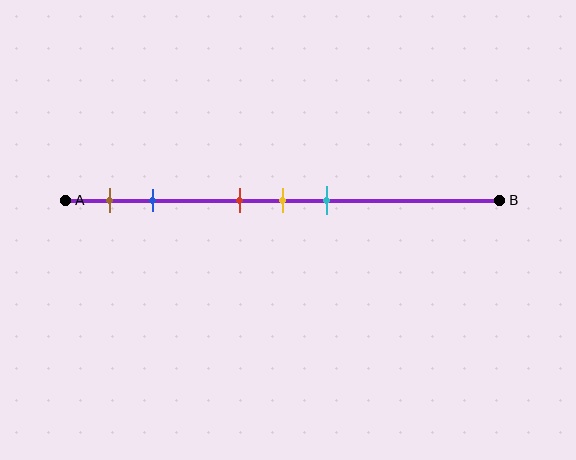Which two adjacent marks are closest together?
The red and yellow marks are the closest adjacent pair.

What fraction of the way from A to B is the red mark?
The red mark is approximately 40% (0.4) of the way from A to B.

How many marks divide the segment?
There are 5 marks dividing the segment.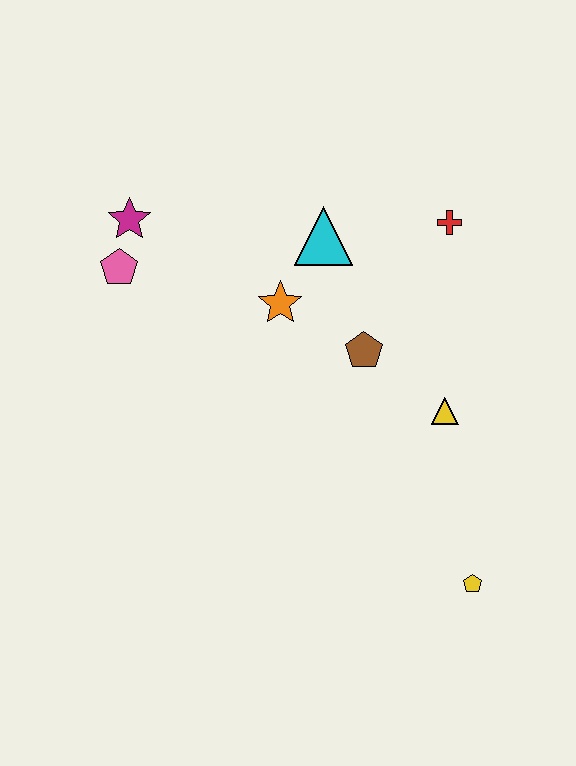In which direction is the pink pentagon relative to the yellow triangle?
The pink pentagon is to the left of the yellow triangle.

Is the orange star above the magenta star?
No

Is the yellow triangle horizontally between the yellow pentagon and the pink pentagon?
Yes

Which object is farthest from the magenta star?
The yellow pentagon is farthest from the magenta star.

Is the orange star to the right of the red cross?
No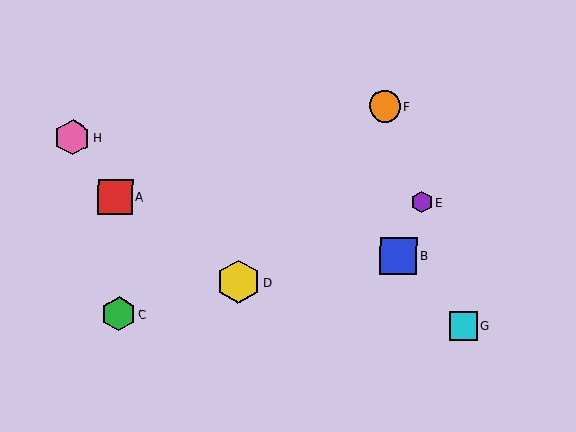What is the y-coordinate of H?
Object H is at y≈138.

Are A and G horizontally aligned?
No, A is at y≈197 and G is at y≈326.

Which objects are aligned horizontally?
Objects A, E are aligned horizontally.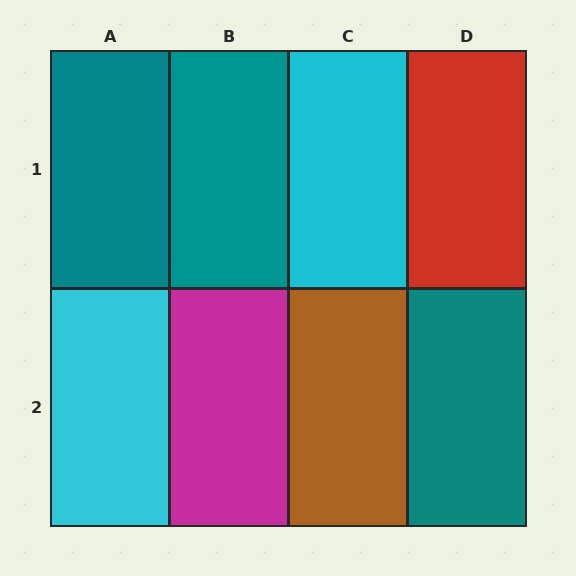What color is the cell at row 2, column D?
Teal.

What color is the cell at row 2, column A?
Cyan.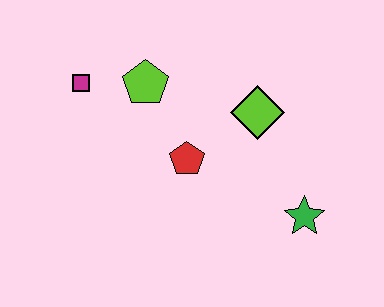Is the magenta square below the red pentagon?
No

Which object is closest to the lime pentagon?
The magenta square is closest to the lime pentagon.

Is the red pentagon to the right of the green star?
No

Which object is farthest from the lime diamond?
The magenta square is farthest from the lime diamond.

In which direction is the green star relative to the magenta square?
The green star is to the right of the magenta square.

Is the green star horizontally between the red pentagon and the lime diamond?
No